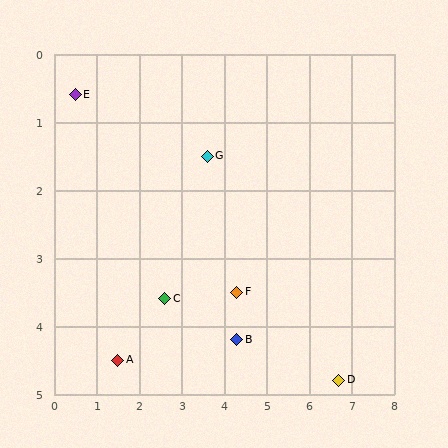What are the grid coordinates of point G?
Point G is at approximately (3.6, 1.5).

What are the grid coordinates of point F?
Point F is at approximately (4.3, 3.5).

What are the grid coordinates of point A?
Point A is at approximately (1.5, 4.5).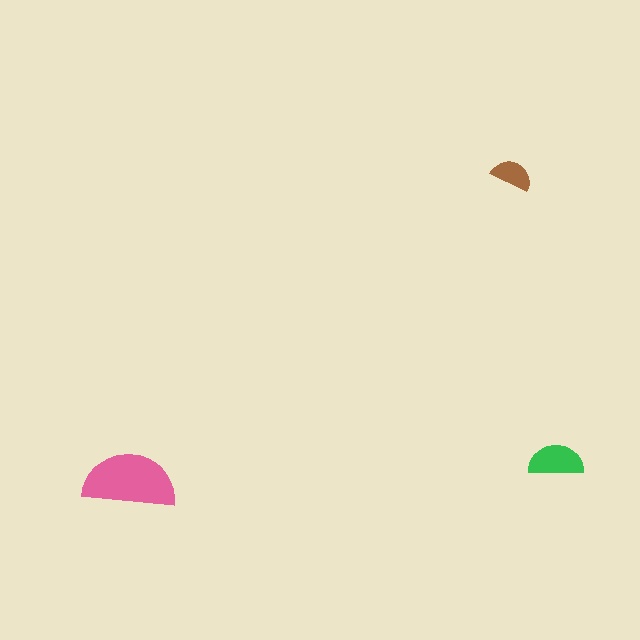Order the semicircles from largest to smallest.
the pink one, the green one, the brown one.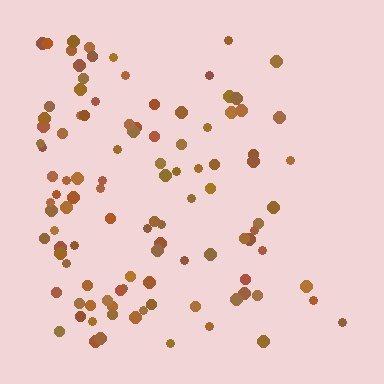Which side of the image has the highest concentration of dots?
The left.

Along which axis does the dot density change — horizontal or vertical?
Horizontal.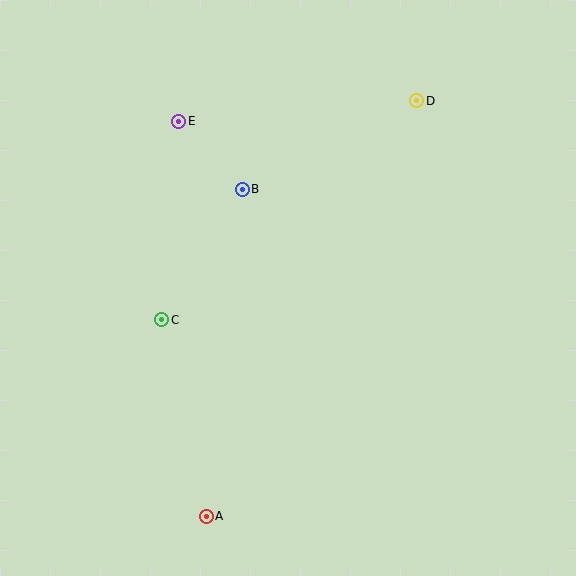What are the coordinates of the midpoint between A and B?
The midpoint between A and B is at (224, 353).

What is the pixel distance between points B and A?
The distance between B and A is 329 pixels.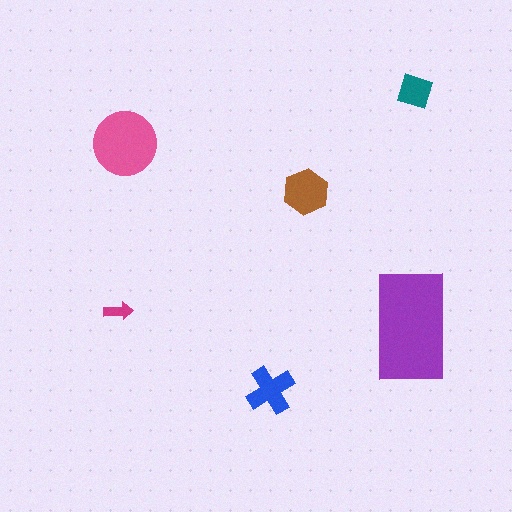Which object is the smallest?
The magenta arrow.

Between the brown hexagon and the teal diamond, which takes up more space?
The brown hexagon.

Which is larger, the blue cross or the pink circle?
The pink circle.